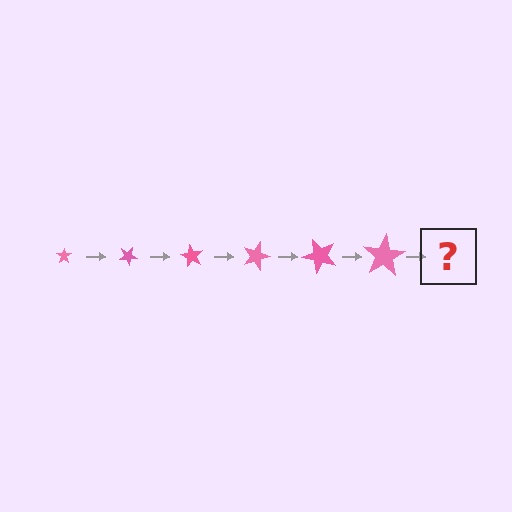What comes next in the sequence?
The next element should be a star, larger than the previous one and rotated 180 degrees from the start.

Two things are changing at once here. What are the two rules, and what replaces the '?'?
The two rules are that the star grows larger each step and it rotates 30 degrees each step. The '?' should be a star, larger than the previous one and rotated 180 degrees from the start.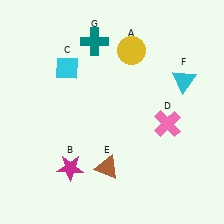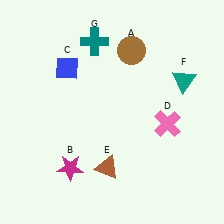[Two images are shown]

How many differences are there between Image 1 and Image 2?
There are 3 differences between the two images.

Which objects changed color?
A changed from yellow to brown. C changed from cyan to blue. F changed from cyan to teal.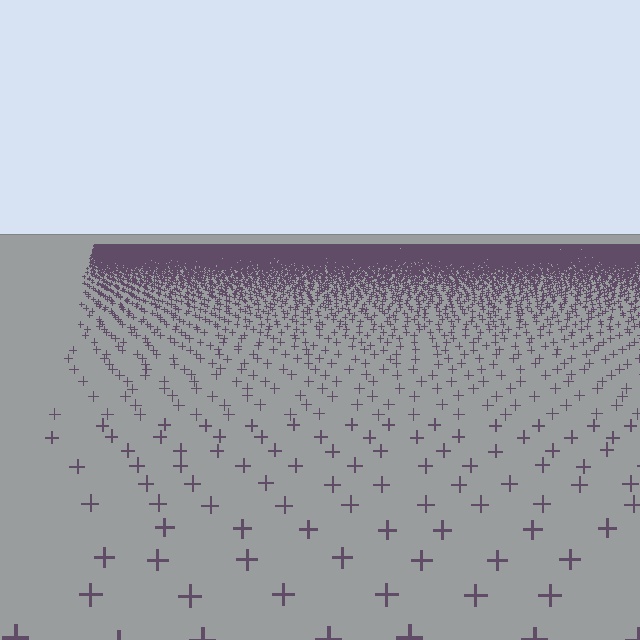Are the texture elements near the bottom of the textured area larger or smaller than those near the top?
Larger. Near the bottom, elements are closer to the viewer and appear at a bigger on-screen size.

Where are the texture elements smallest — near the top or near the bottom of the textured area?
Near the top.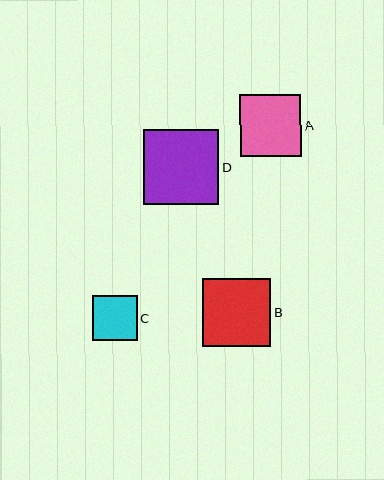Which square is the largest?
Square D is the largest with a size of approximately 75 pixels.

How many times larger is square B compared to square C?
Square B is approximately 1.5 times the size of square C.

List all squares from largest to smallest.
From largest to smallest: D, B, A, C.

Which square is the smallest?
Square C is the smallest with a size of approximately 45 pixels.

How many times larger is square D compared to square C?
Square D is approximately 1.7 times the size of square C.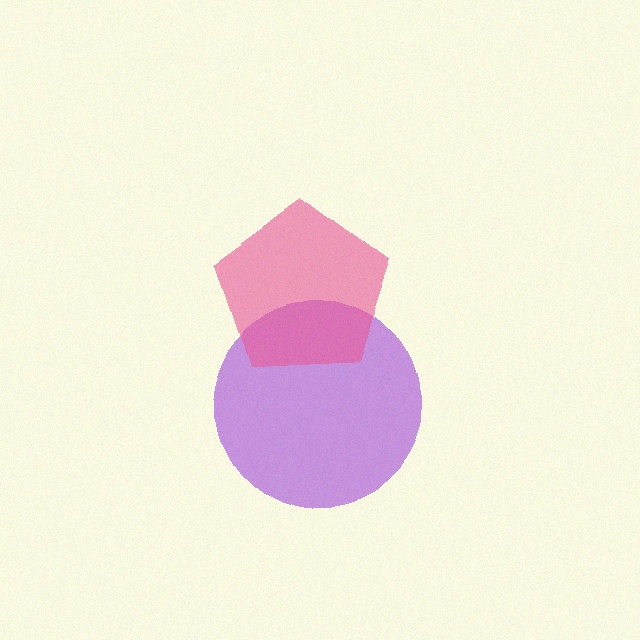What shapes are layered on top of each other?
The layered shapes are: a purple circle, a pink pentagon.